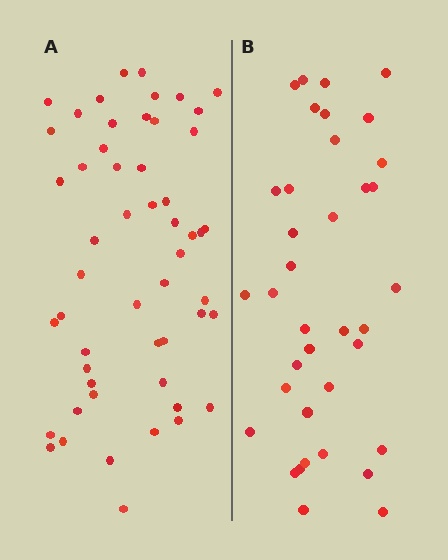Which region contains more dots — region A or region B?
Region A (the left region) has more dots.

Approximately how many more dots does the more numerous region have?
Region A has approximately 15 more dots than region B.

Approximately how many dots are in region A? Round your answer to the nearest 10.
About 50 dots. (The exact count is 53, which rounds to 50.)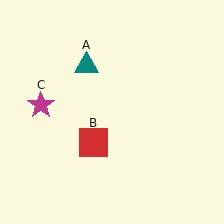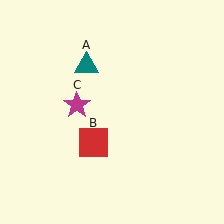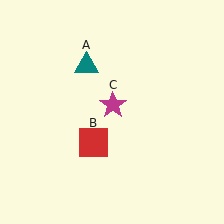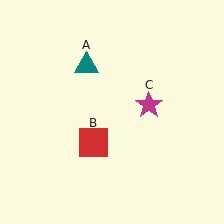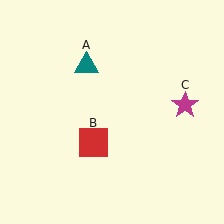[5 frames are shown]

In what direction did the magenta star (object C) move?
The magenta star (object C) moved right.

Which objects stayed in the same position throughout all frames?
Teal triangle (object A) and red square (object B) remained stationary.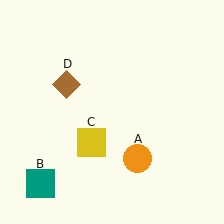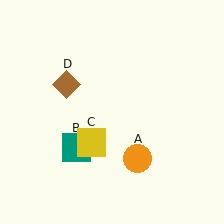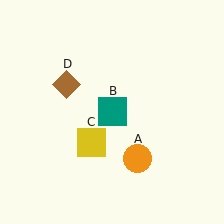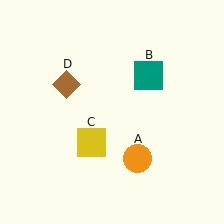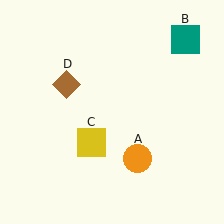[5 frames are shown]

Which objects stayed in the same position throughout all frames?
Orange circle (object A) and yellow square (object C) and brown diamond (object D) remained stationary.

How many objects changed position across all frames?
1 object changed position: teal square (object B).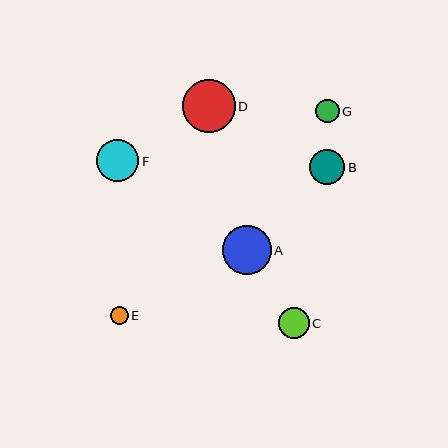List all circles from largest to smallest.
From largest to smallest: D, A, F, B, C, G, E.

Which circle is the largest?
Circle D is the largest with a size of approximately 52 pixels.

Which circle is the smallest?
Circle E is the smallest with a size of approximately 18 pixels.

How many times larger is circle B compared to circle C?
Circle B is approximately 1.1 times the size of circle C.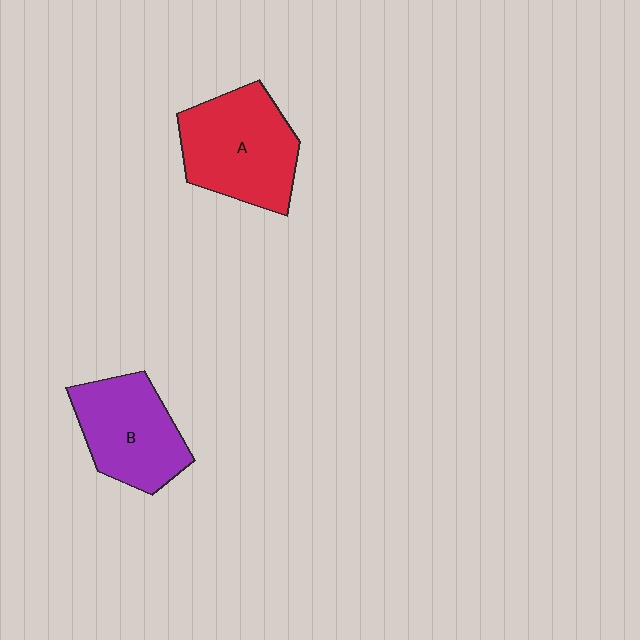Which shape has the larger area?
Shape A (red).